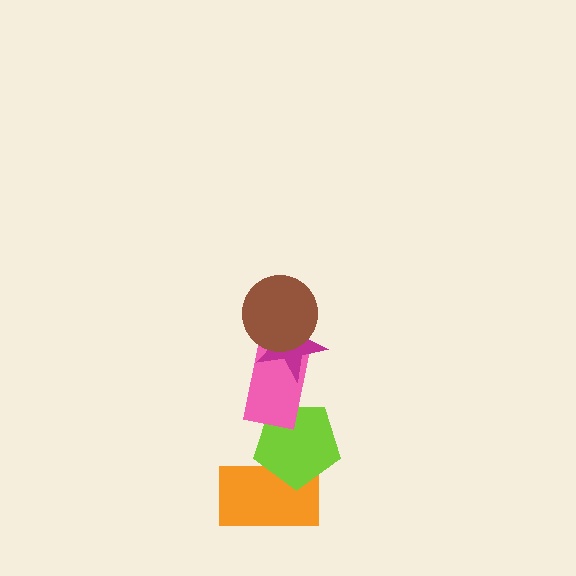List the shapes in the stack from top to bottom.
From top to bottom: the brown circle, the magenta star, the pink rectangle, the lime pentagon, the orange rectangle.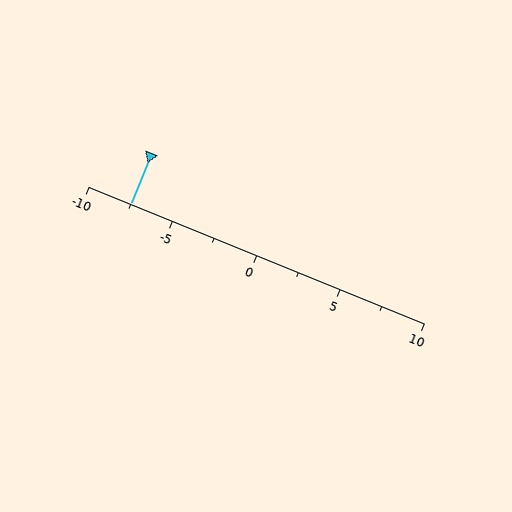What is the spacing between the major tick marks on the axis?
The major ticks are spaced 5 apart.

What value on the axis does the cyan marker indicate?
The marker indicates approximately -7.5.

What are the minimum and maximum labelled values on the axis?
The axis runs from -10 to 10.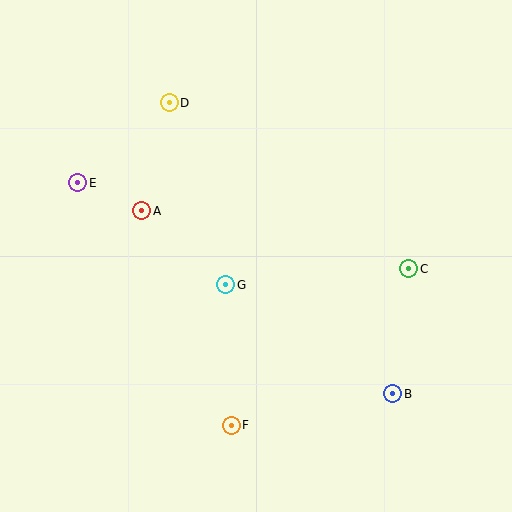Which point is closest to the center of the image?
Point G at (226, 285) is closest to the center.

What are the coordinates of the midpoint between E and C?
The midpoint between E and C is at (243, 226).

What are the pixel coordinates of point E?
Point E is at (78, 183).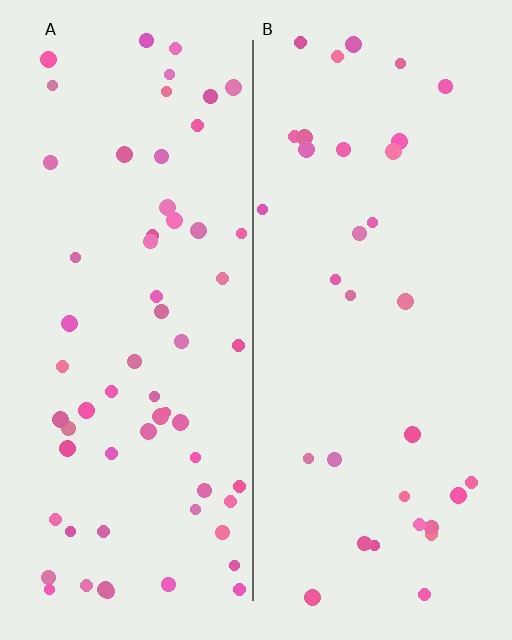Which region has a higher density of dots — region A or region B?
A (the left).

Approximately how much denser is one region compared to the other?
Approximately 1.9× — region A over region B.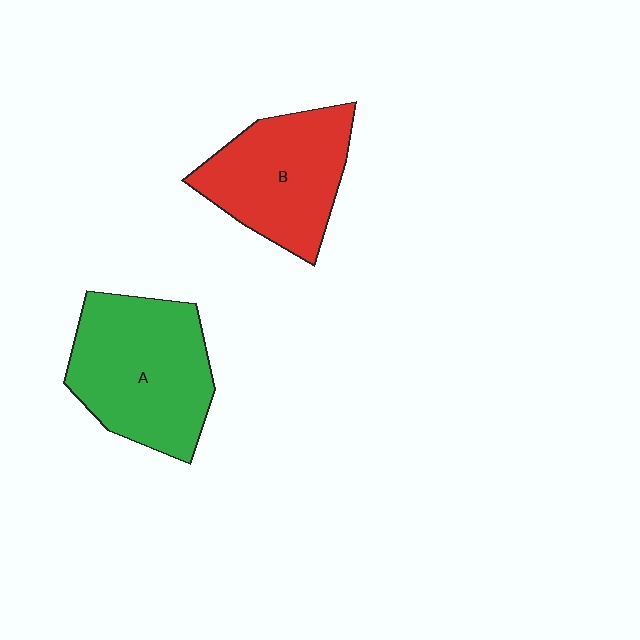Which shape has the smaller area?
Shape B (red).